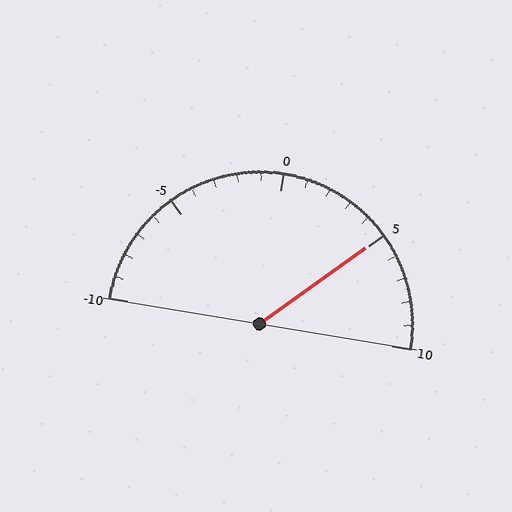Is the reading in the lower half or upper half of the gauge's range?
The reading is in the upper half of the range (-10 to 10).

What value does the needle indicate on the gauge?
The needle indicates approximately 5.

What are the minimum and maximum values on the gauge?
The gauge ranges from -10 to 10.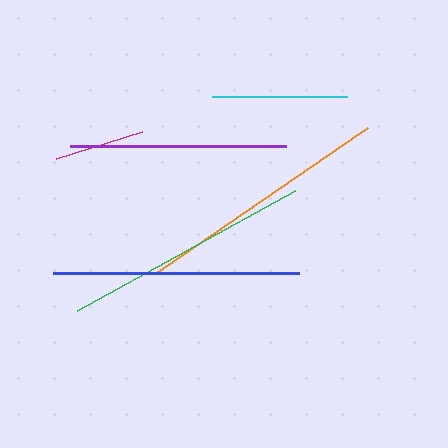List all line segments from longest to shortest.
From longest to shortest: orange, green, blue, purple, cyan, magenta.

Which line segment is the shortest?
The magenta line is the shortest at approximately 90 pixels.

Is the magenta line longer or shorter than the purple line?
The purple line is longer than the magenta line.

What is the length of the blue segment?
The blue segment is approximately 246 pixels long.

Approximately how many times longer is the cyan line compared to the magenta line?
The cyan line is approximately 1.5 times the length of the magenta line.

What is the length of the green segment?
The green segment is approximately 249 pixels long.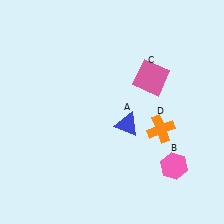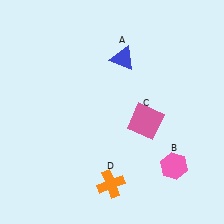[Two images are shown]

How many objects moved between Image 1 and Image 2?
3 objects moved between the two images.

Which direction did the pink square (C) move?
The pink square (C) moved down.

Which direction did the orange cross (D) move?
The orange cross (D) moved down.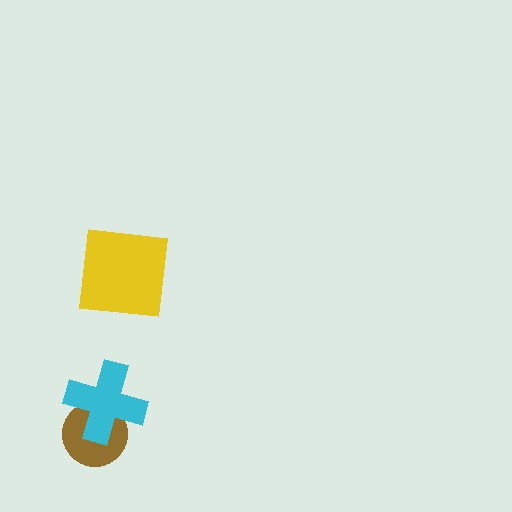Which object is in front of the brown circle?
The cyan cross is in front of the brown circle.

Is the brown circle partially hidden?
Yes, it is partially covered by another shape.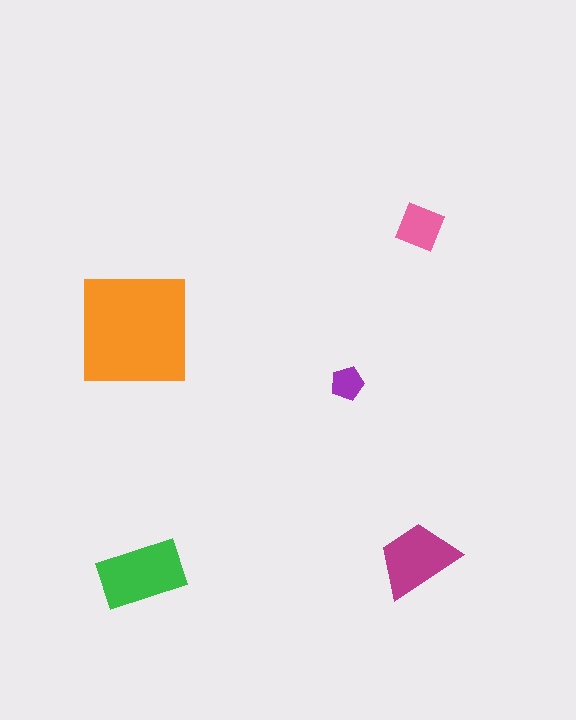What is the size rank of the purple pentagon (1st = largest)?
5th.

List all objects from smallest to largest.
The purple pentagon, the pink diamond, the magenta trapezoid, the green rectangle, the orange square.